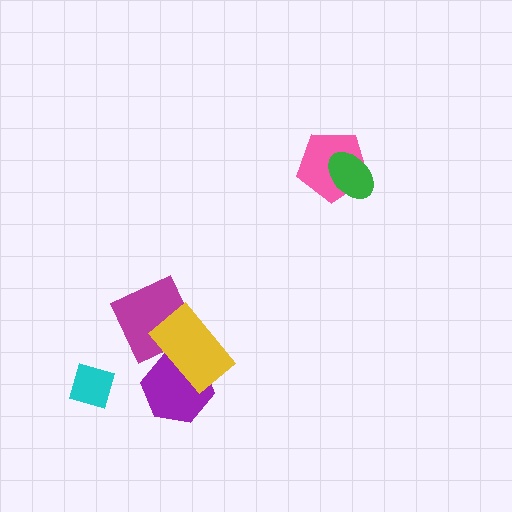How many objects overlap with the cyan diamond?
0 objects overlap with the cyan diamond.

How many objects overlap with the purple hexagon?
1 object overlaps with the purple hexagon.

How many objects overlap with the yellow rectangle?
2 objects overlap with the yellow rectangle.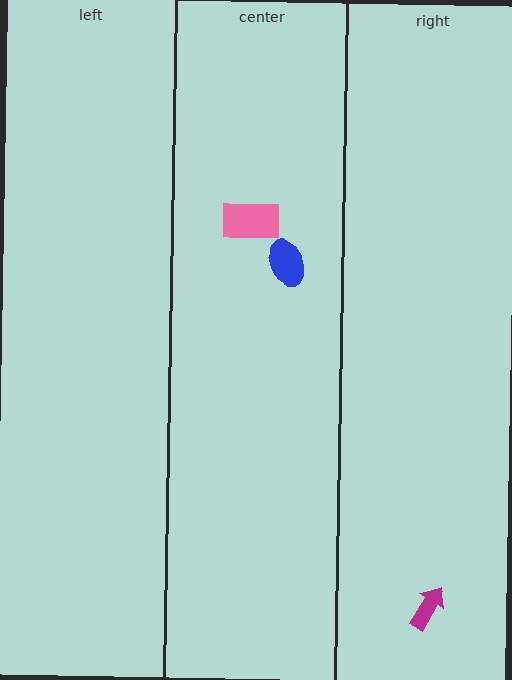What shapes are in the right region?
The magenta arrow.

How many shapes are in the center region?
2.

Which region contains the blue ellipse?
The center region.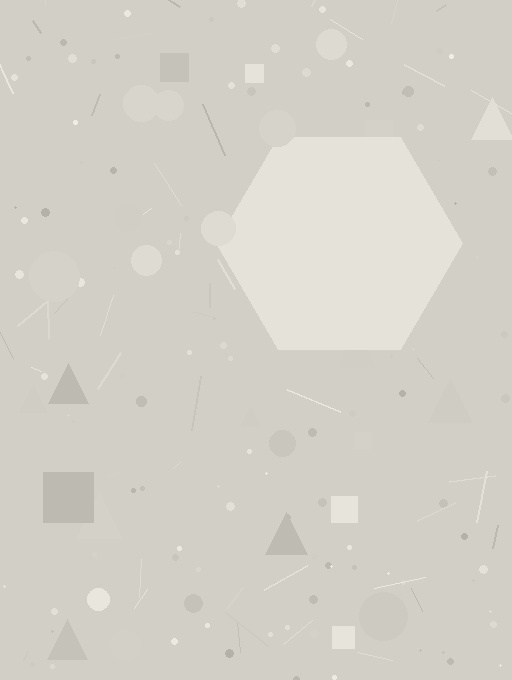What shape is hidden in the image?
A hexagon is hidden in the image.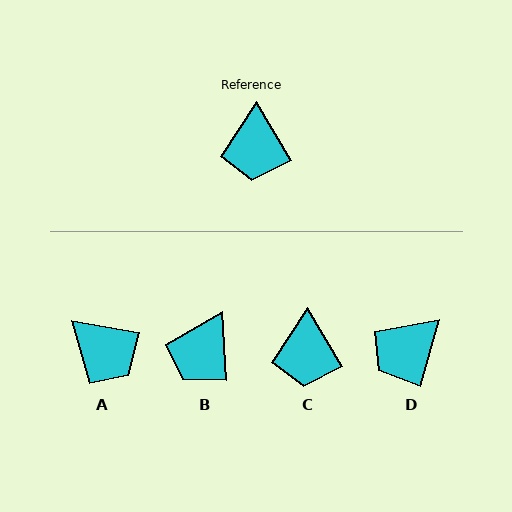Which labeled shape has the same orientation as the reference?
C.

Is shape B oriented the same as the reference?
No, it is off by about 27 degrees.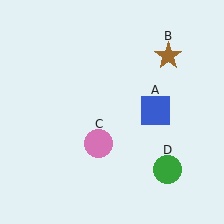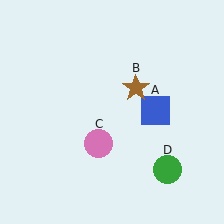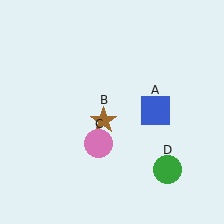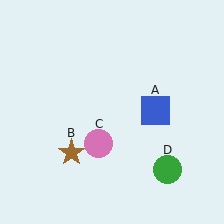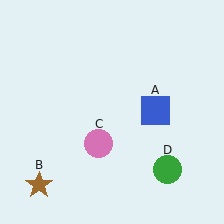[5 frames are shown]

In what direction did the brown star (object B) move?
The brown star (object B) moved down and to the left.